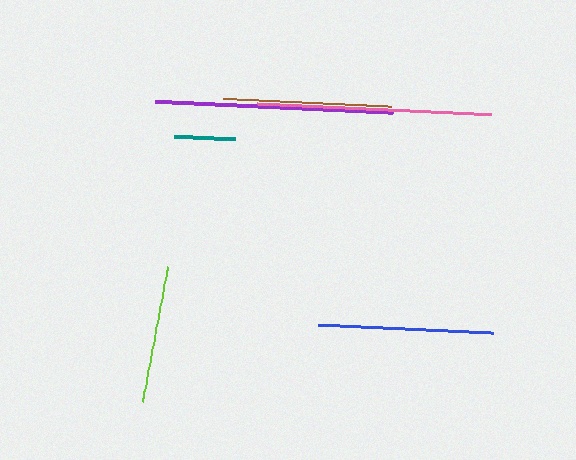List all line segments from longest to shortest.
From longest to shortest: purple, pink, blue, brown, lime, teal.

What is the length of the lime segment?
The lime segment is approximately 138 pixels long.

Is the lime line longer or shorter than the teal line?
The lime line is longer than the teal line.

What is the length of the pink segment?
The pink segment is approximately 234 pixels long.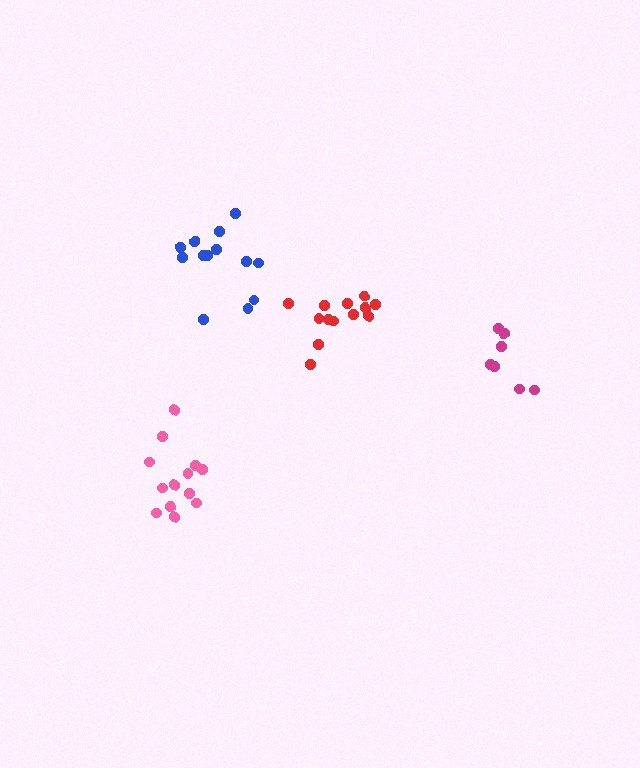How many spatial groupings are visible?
There are 4 spatial groupings.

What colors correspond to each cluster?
The clusters are colored: red, pink, blue, magenta.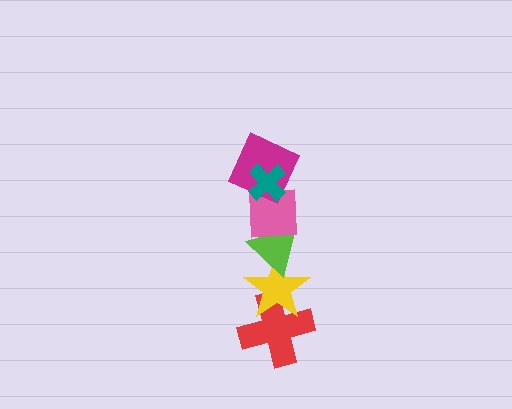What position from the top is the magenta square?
The magenta square is 2nd from the top.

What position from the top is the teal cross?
The teal cross is 1st from the top.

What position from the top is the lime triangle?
The lime triangle is 4th from the top.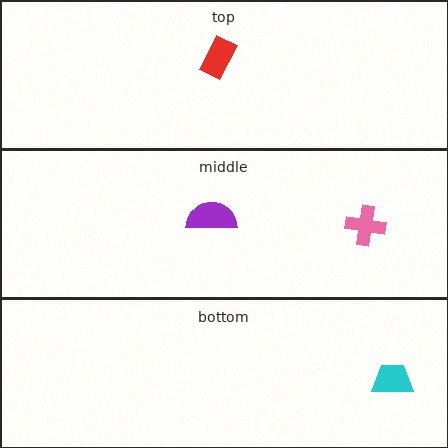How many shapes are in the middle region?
2.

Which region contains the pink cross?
The middle region.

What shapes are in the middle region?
The purple semicircle, the pink cross.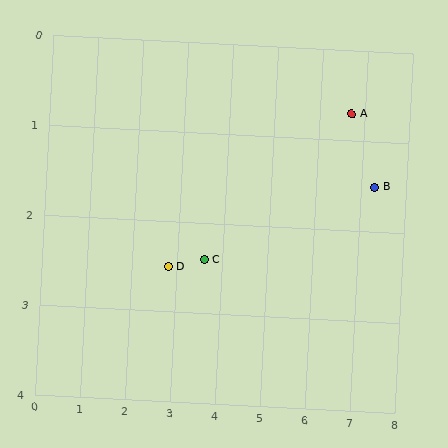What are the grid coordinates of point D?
Point D is at approximately (2.8, 2.5).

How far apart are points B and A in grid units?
Points B and A are about 1.0 grid units apart.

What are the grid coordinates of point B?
Point B is at approximately (7.3, 1.5).